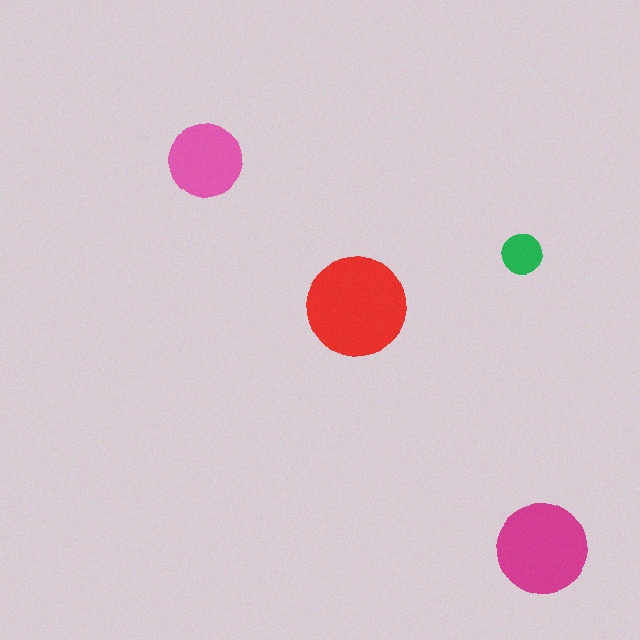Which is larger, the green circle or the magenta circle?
The magenta one.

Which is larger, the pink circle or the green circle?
The pink one.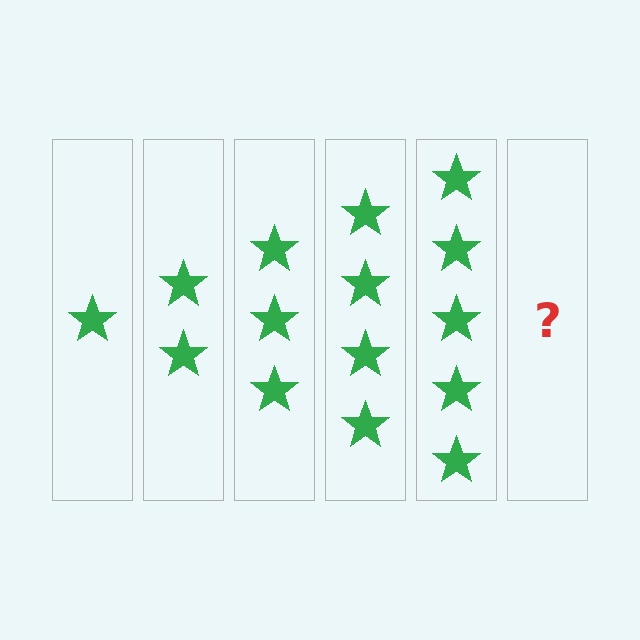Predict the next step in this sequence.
The next step is 6 stars.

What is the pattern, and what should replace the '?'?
The pattern is that each step adds one more star. The '?' should be 6 stars.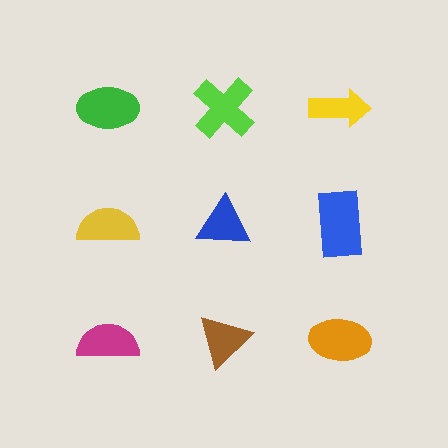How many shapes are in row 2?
3 shapes.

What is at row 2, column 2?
A blue triangle.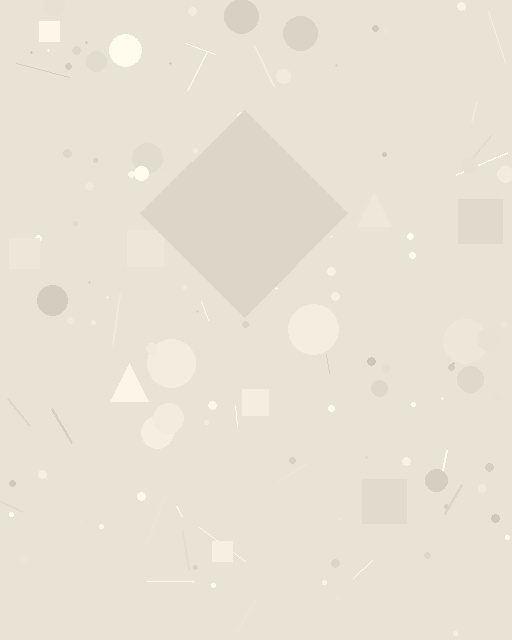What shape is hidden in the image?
A diamond is hidden in the image.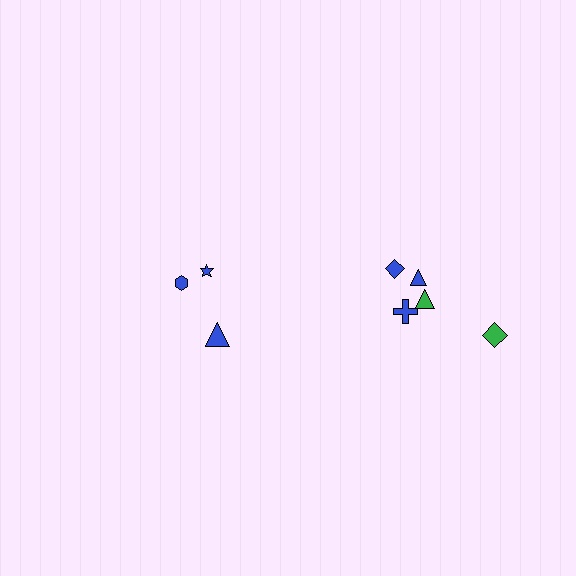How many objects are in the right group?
There are 5 objects.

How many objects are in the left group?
There are 3 objects.